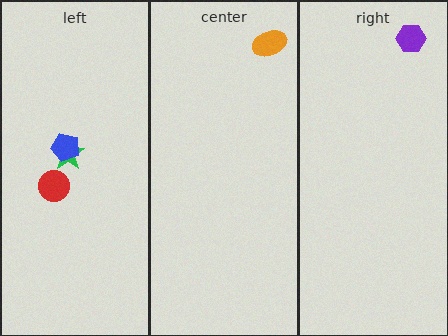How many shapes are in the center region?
1.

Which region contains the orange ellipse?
The center region.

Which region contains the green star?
The left region.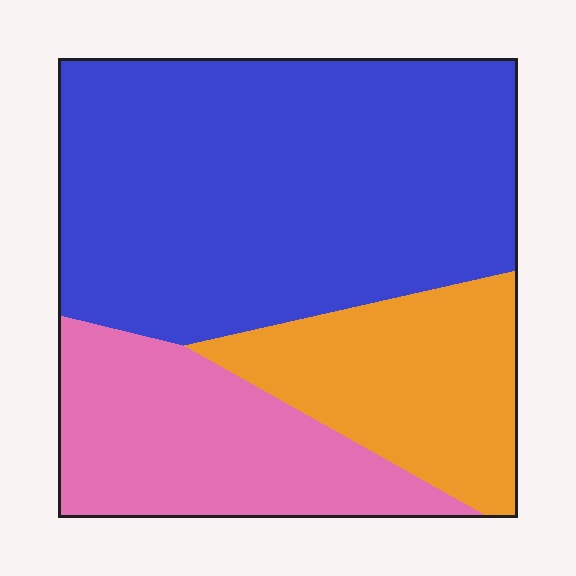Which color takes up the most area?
Blue, at roughly 55%.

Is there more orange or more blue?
Blue.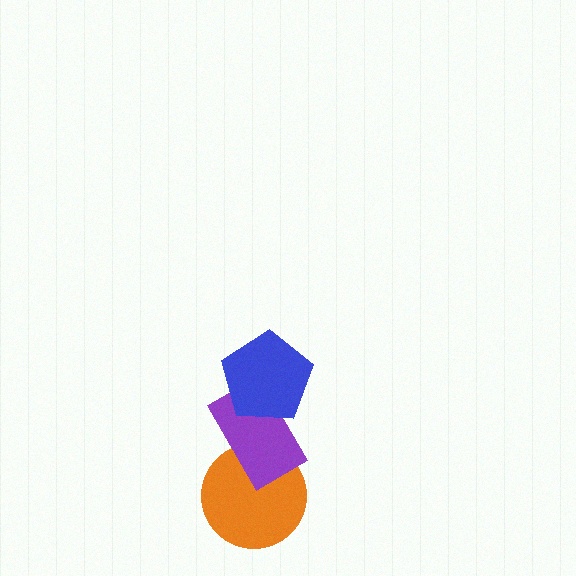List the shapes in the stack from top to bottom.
From top to bottom: the blue pentagon, the purple rectangle, the orange circle.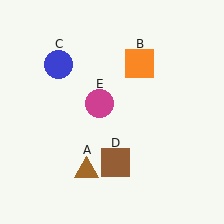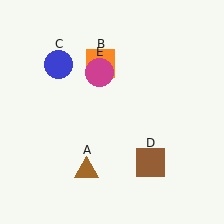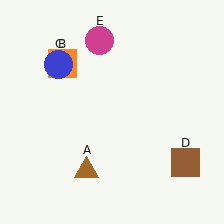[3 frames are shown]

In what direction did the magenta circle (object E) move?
The magenta circle (object E) moved up.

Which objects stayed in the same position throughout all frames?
Brown triangle (object A) and blue circle (object C) remained stationary.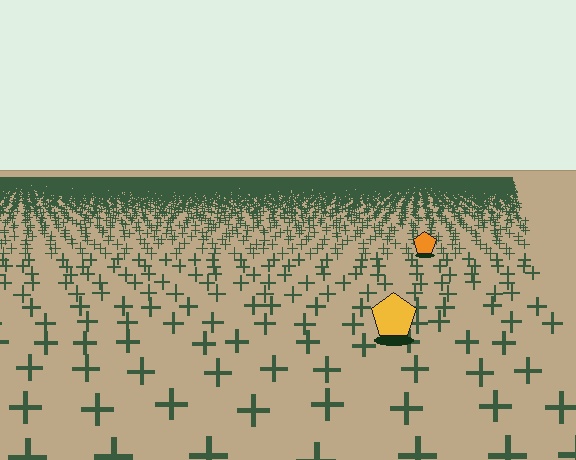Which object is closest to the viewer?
The yellow pentagon is closest. The texture marks near it are larger and more spread out.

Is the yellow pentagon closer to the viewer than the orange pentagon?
Yes. The yellow pentagon is closer — you can tell from the texture gradient: the ground texture is coarser near it.